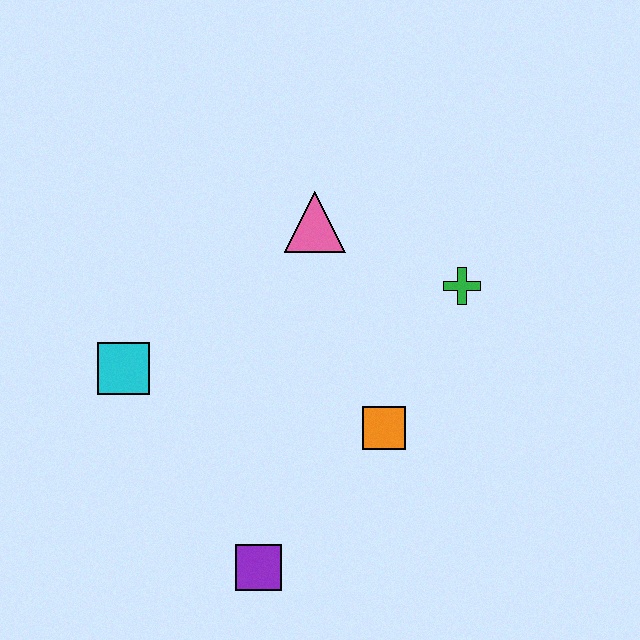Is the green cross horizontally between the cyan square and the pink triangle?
No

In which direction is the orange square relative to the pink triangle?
The orange square is below the pink triangle.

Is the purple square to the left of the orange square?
Yes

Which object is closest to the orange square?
The green cross is closest to the orange square.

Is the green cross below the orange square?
No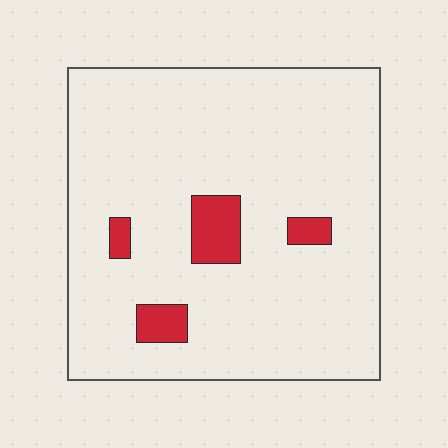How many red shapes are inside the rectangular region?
4.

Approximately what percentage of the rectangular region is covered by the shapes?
Approximately 10%.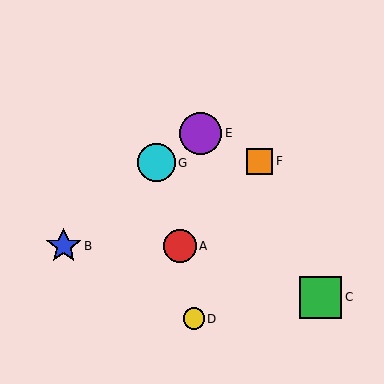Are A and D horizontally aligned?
No, A is at y≈246 and D is at y≈319.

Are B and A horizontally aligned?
Yes, both are at y≈246.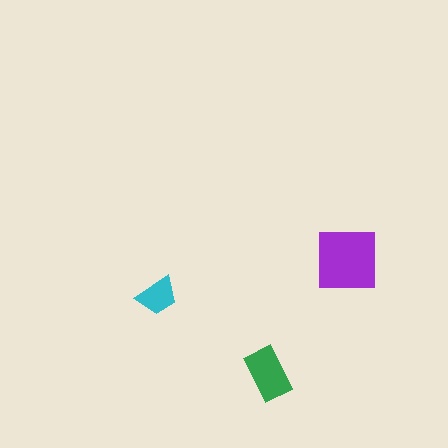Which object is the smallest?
The cyan trapezoid.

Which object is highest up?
The purple square is topmost.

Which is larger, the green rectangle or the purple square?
The purple square.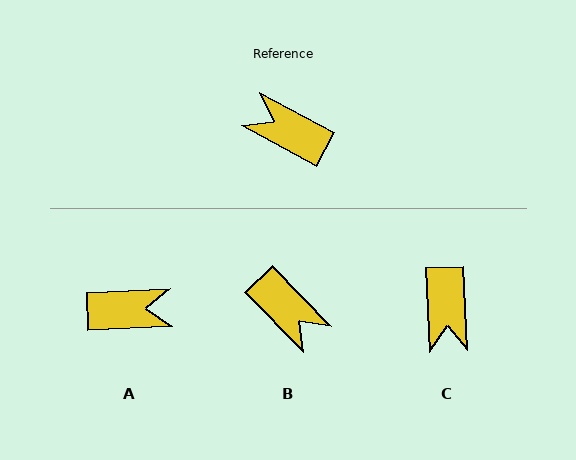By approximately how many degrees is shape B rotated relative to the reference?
Approximately 163 degrees counter-clockwise.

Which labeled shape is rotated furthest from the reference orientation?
B, about 163 degrees away.